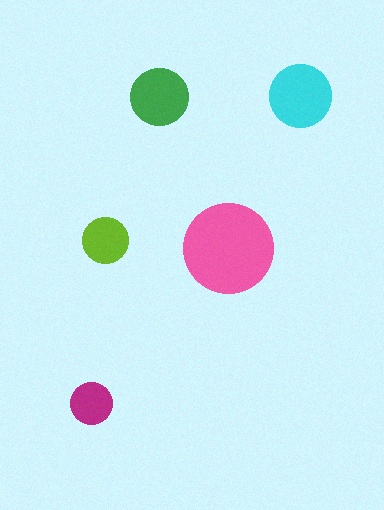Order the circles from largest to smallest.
the pink one, the cyan one, the green one, the lime one, the magenta one.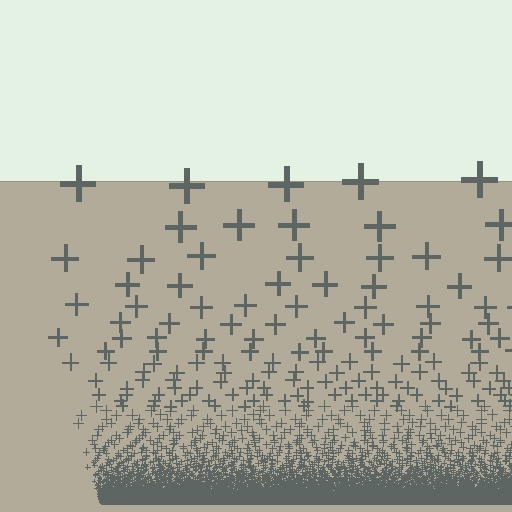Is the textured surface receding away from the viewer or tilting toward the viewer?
The surface appears to tilt toward the viewer. Texture elements get larger and sparser toward the top.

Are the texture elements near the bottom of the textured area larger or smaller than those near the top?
Smaller. The gradient is inverted — elements near the bottom are smaller and denser.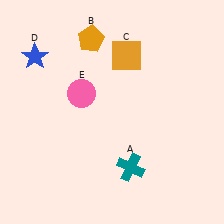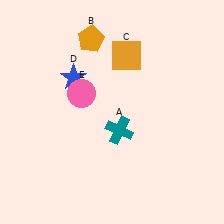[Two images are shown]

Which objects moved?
The objects that moved are: the teal cross (A), the blue star (D).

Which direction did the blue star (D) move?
The blue star (D) moved right.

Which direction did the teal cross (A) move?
The teal cross (A) moved up.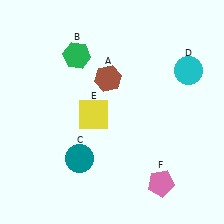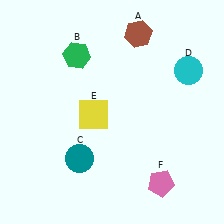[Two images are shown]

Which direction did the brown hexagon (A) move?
The brown hexagon (A) moved up.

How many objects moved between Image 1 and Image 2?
1 object moved between the two images.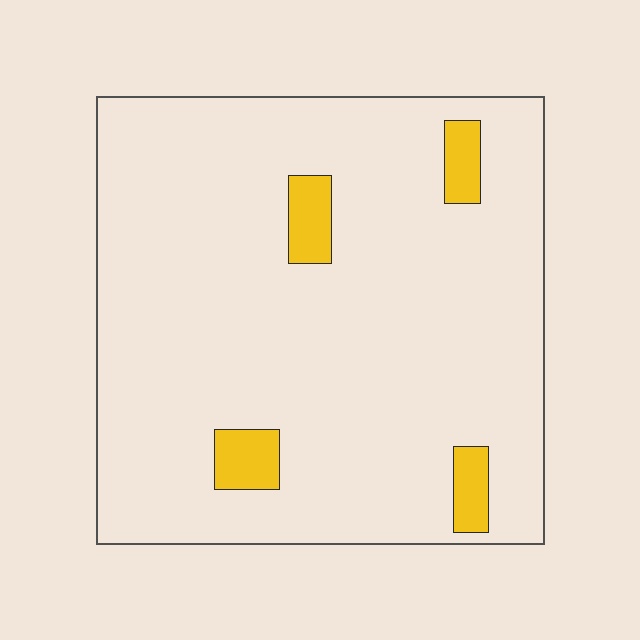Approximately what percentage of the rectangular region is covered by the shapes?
Approximately 5%.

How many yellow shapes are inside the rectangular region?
4.